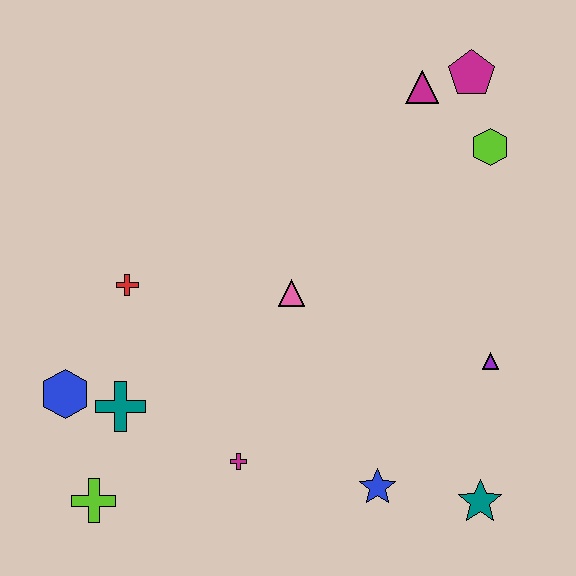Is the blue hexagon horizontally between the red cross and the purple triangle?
No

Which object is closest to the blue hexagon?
The teal cross is closest to the blue hexagon.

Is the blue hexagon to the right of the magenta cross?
No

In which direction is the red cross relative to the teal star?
The red cross is to the left of the teal star.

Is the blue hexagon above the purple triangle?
No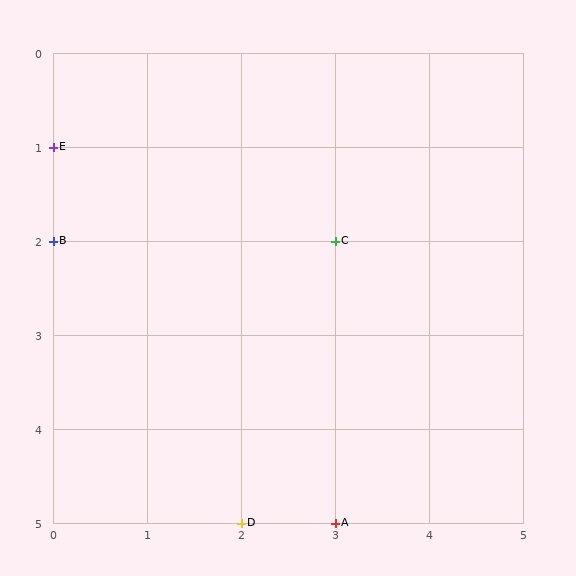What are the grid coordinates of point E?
Point E is at grid coordinates (0, 1).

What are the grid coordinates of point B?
Point B is at grid coordinates (0, 2).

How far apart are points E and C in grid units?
Points E and C are 3 columns and 1 row apart (about 3.2 grid units diagonally).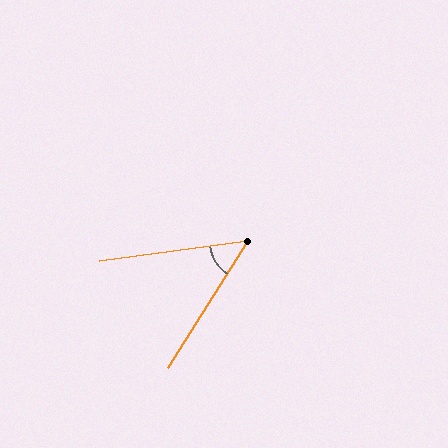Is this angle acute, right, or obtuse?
It is acute.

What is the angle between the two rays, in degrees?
Approximately 50 degrees.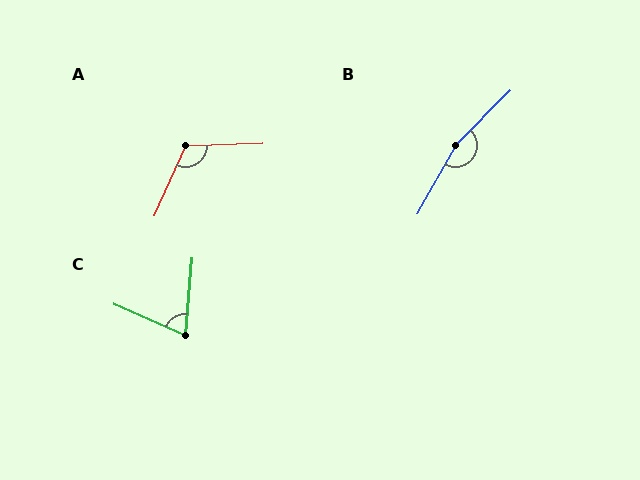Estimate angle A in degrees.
Approximately 115 degrees.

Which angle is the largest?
B, at approximately 164 degrees.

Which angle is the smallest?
C, at approximately 71 degrees.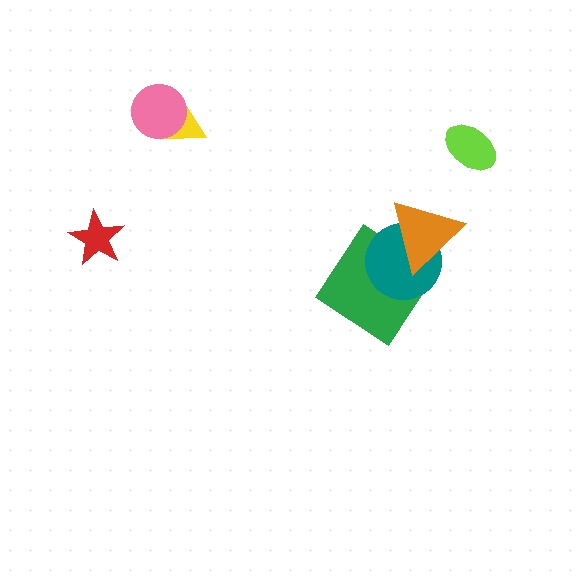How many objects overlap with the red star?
0 objects overlap with the red star.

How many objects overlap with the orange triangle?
2 objects overlap with the orange triangle.